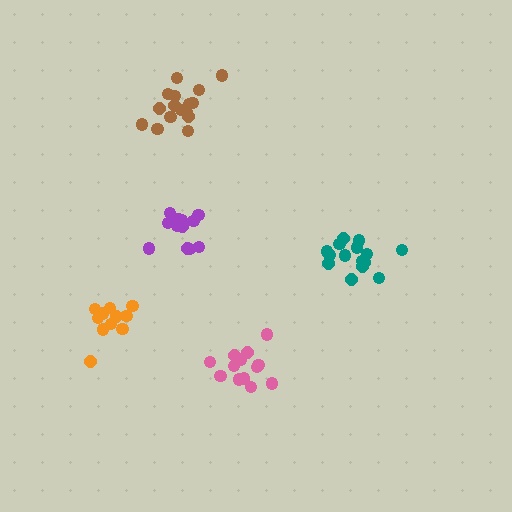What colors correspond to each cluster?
The clusters are colored: purple, teal, pink, orange, brown.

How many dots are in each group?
Group 1: 12 dots, Group 2: 15 dots, Group 3: 13 dots, Group 4: 11 dots, Group 5: 16 dots (67 total).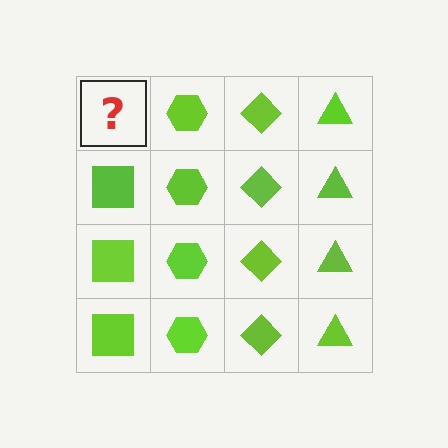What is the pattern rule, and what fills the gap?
The rule is that each column has a consistent shape. The gap should be filled with a lime square.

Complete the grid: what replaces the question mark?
The question mark should be replaced with a lime square.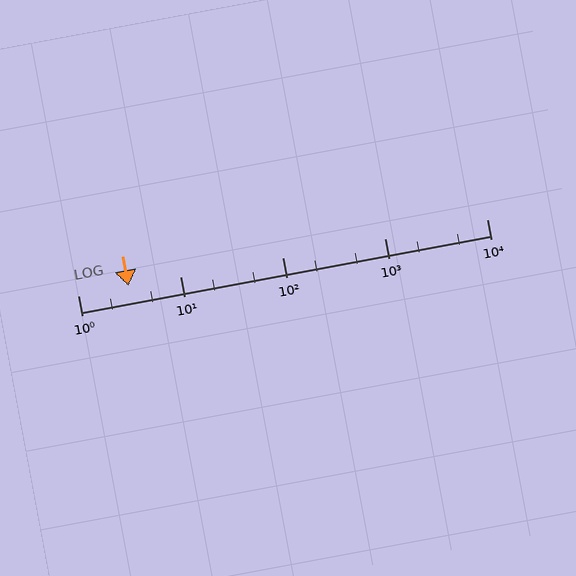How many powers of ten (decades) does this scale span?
The scale spans 4 decades, from 1 to 10000.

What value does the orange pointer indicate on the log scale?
The pointer indicates approximately 3.1.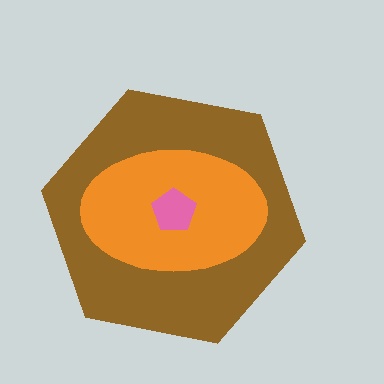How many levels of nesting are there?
3.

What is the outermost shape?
The brown hexagon.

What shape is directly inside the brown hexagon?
The orange ellipse.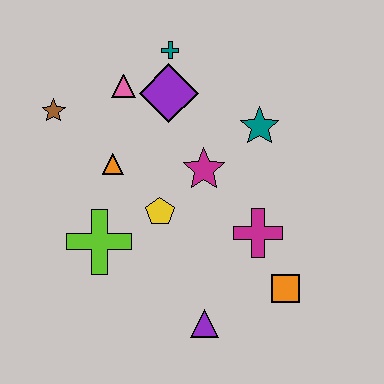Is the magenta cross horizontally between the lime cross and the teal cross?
No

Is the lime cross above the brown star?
No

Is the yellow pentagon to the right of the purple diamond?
No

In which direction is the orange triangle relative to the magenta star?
The orange triangle is to the left of the magenta star.